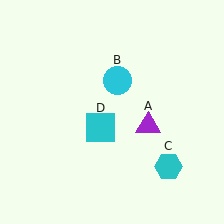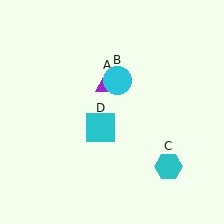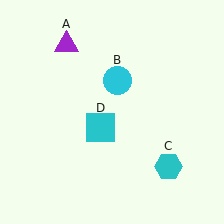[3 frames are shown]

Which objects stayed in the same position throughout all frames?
Cyan circle (object B) and cyan hexagon (object C) and cyan square (object D) remained stationary.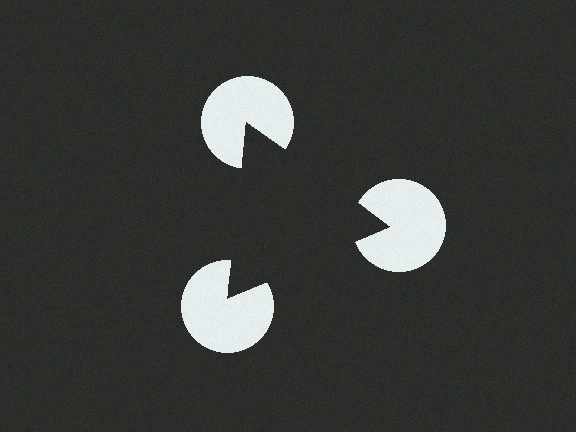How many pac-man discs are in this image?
There are 3 — one at each vertex of the illusory triangle.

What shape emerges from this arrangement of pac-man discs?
An illusory triangle — its edges are inferred from the aligned wedge cuts in the pac-man discs, not physically drawn.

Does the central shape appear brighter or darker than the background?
It typically appears slightly darker than the background, even though no actual brightness change is drawn.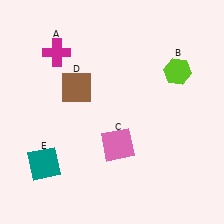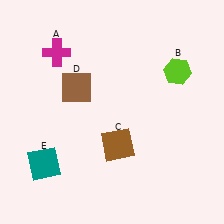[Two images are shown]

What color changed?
The square (C) changed from pink in Image 1 to brown in Image 2.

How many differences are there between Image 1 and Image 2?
There is 1 difference between the two images.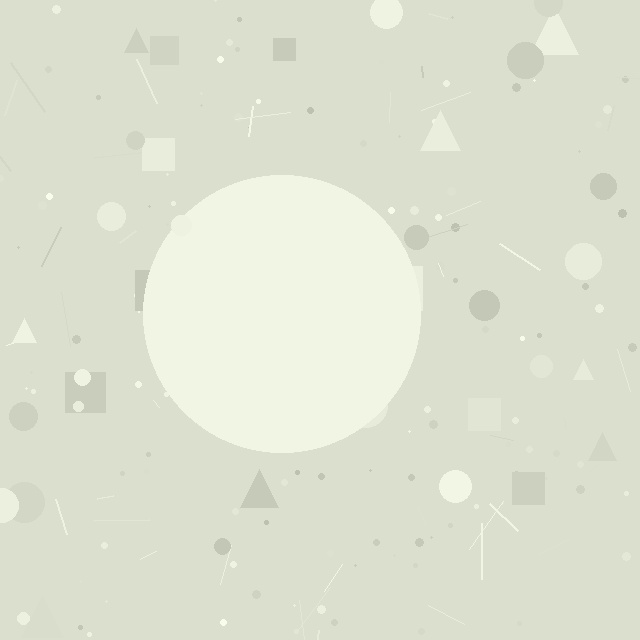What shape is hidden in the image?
A circle is hidden in the image.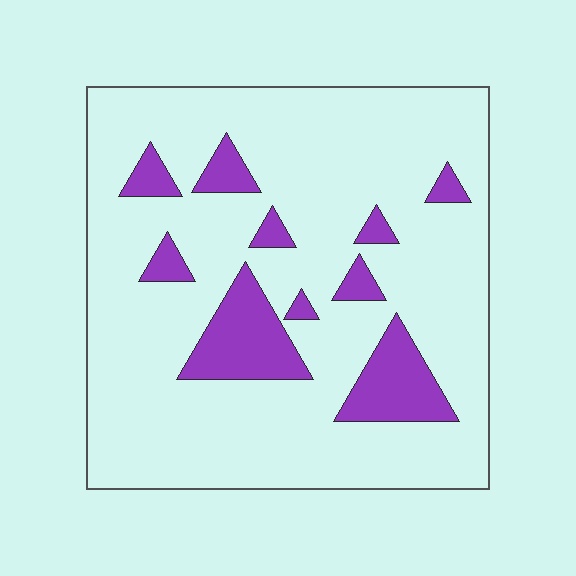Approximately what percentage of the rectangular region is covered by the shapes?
Approximately 15%.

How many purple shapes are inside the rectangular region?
10.